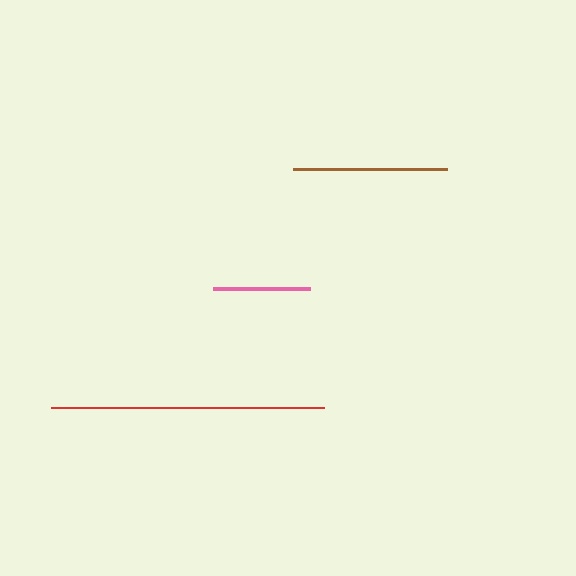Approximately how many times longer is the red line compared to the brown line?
The red line is approximately 1.8 times the length of the brown line.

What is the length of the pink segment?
The pink segment is approximately 96 pixels long.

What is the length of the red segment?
The red segment is approximately 273 pixels long.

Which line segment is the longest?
The red line is the longest at approximately 273 pixels.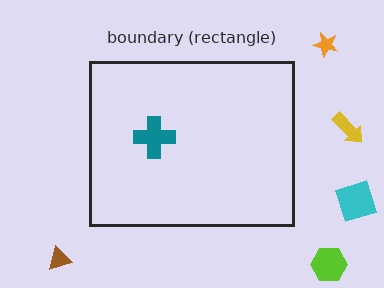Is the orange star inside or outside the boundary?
Outside.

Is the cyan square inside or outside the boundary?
Outside.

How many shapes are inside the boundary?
1 inside, 5 outside.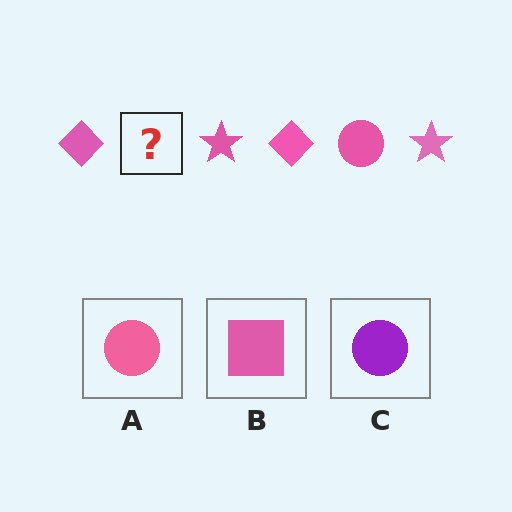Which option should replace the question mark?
Option A.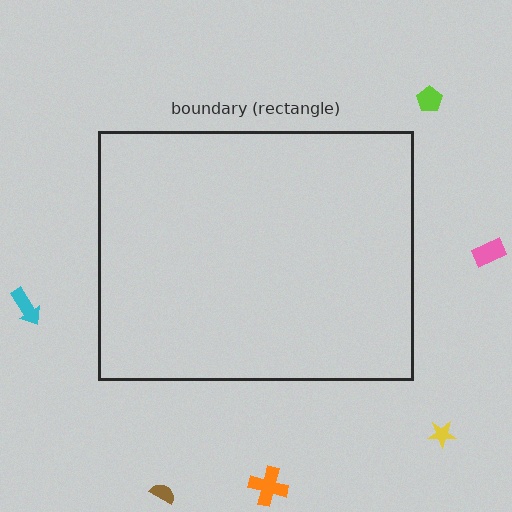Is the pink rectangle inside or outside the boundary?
Outside.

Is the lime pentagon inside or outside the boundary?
Outside.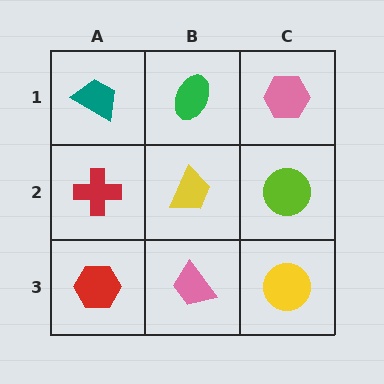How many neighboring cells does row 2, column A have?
3.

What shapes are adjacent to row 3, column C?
A lime circle (row 2, column C), a pink trapezoid (row 3, column B).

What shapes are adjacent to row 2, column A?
A teal trapezoid (row 1, column A), a red hexagon (row 3, column A), a yellow trapezoid (row 2, column B).